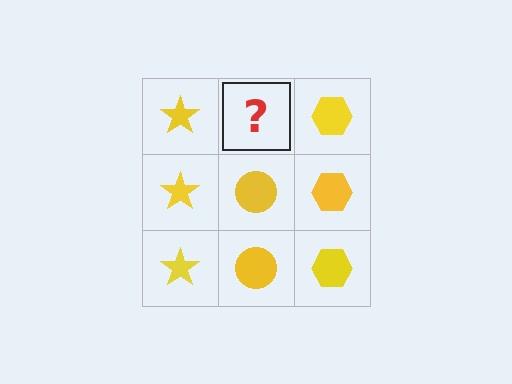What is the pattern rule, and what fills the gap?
The rule is that each column has a consistent shape. The gap should be filled with a yellow circle.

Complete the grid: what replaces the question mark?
The question mark should be replaced with a yellow circle.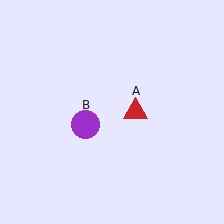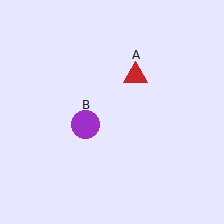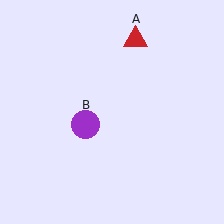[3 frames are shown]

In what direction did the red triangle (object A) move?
The red triangle (object A) moved up.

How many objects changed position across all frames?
1 object changed position: red triangle (object A).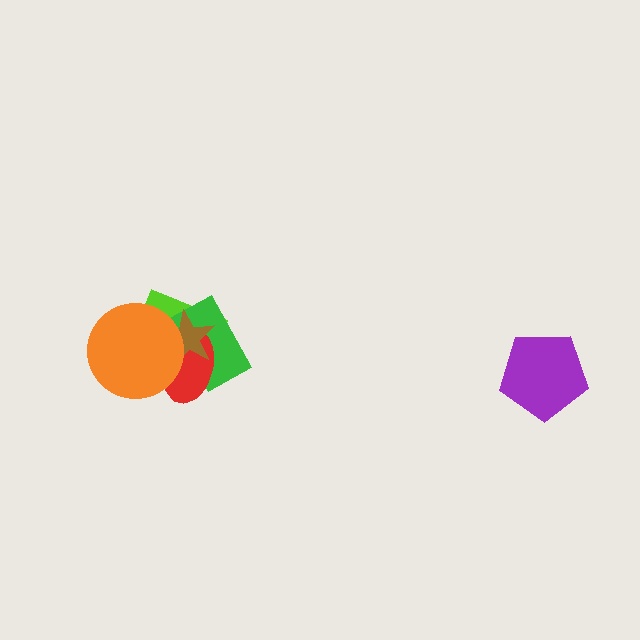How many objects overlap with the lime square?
4 objects overlap with the lime square.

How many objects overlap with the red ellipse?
4 objects overlap with the red ellipse.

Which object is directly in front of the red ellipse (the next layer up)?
The brown star is directly in front of the red ellipse.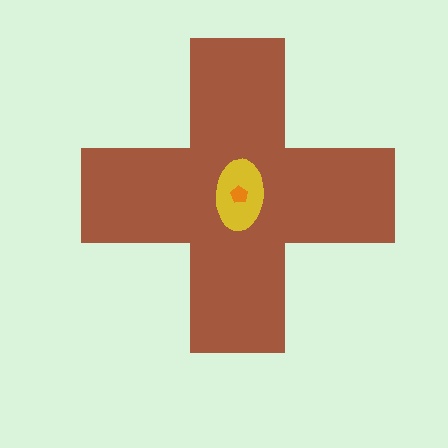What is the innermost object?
The orange pentagon.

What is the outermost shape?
The brown cross.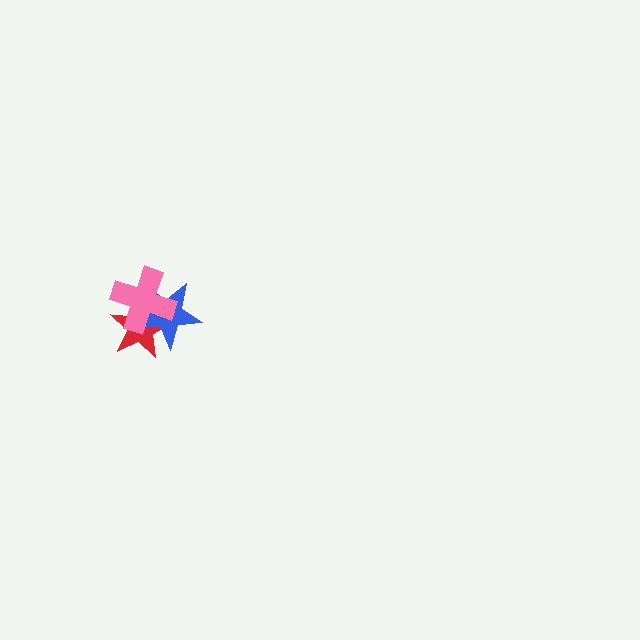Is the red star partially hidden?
Yes, it is partially covered by another shape.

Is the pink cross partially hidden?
No, no other shape covers it.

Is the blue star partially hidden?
Yes, it is partially covered by another shape.